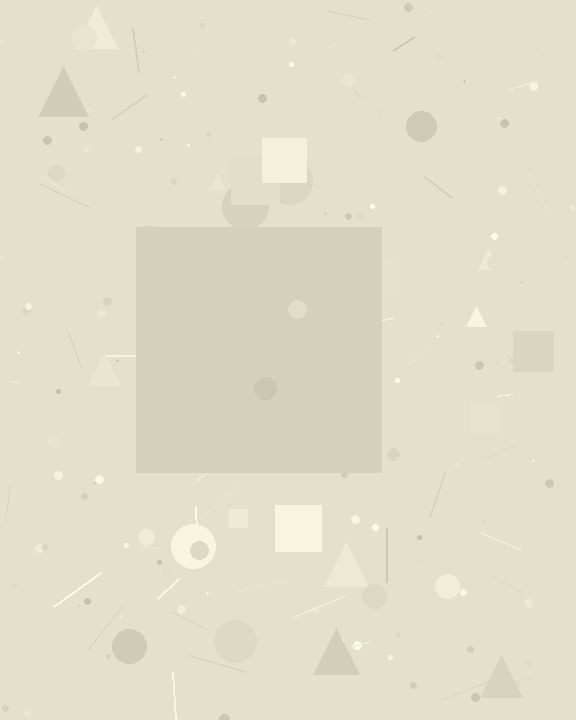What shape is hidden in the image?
A square is hidden in the image.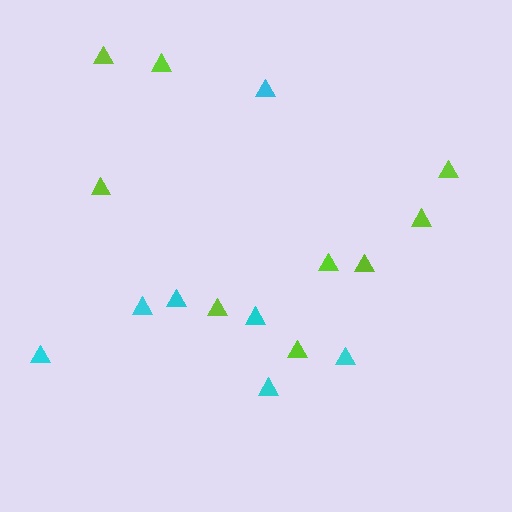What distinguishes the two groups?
There are 2 groups: one group of lime triangles (9) and one group of cyan triangles (7).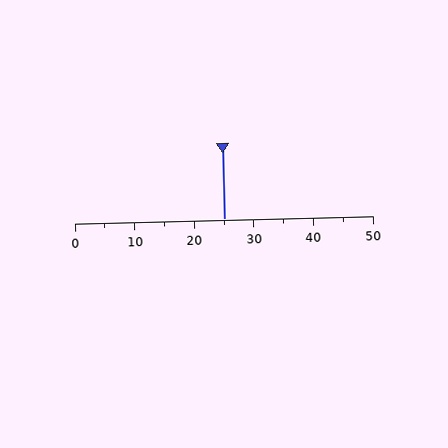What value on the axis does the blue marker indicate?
The marker indicates approximately 25.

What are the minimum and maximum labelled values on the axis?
The axis runs from 0 to 50.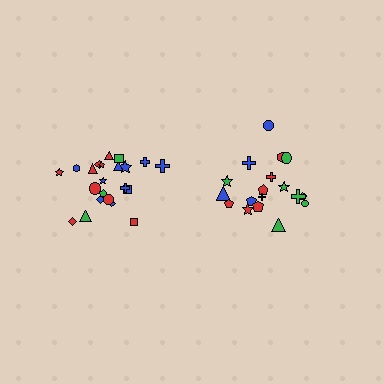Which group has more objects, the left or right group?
The left group.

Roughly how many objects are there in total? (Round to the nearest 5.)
Roughly 40 objects in total.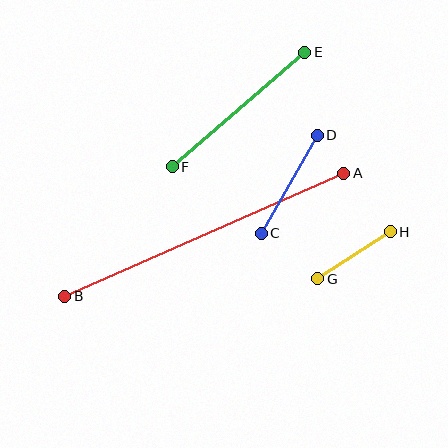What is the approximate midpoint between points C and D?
The midpoint is at approximately (289, 184) pixels.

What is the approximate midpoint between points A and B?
The midpoint is at approximately (204, 235) pixels.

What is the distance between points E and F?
The distance is approximately 175 pixels.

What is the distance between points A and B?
The distance is approximately 305 pixels.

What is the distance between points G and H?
The distance is approximately 86 pixels.